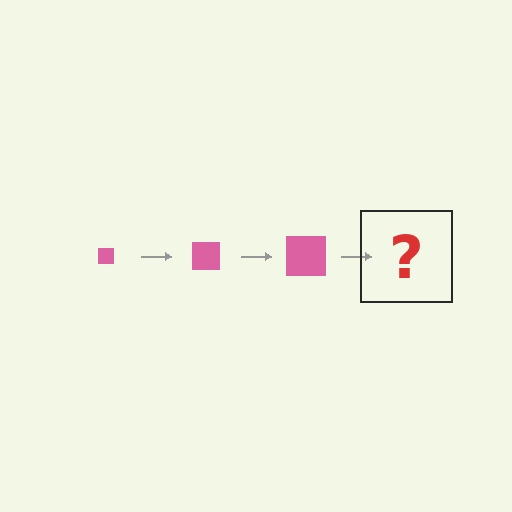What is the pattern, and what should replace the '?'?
The pattern is that the square gets progressively larger each step. The '?' should be a pink square, larger than the previous one.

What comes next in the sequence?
The next element should be a pink square, larger than the previous one.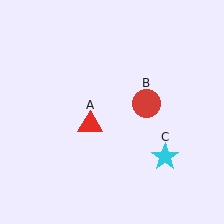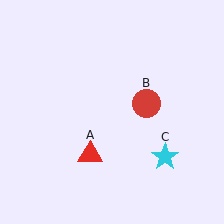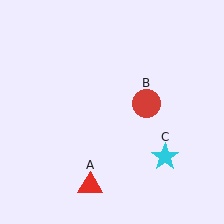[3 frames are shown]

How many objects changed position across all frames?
1 object changed position: red triangle (object A).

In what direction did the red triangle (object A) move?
The red triangle (object A) moved down.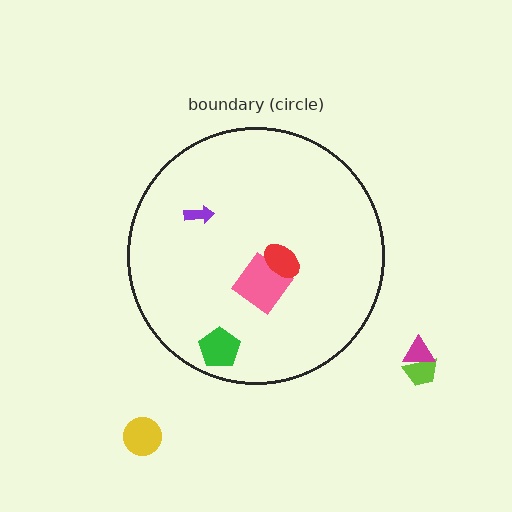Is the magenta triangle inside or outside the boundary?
Outside.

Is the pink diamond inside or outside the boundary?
Inside.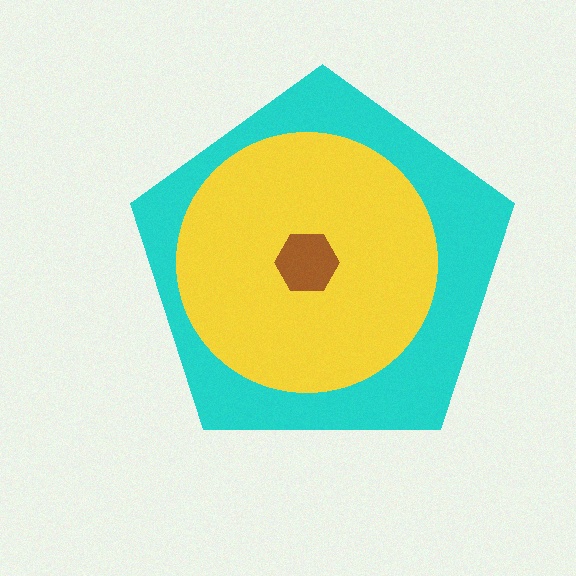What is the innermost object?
The brown hexagon.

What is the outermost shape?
The cyan pentagon.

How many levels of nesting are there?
3.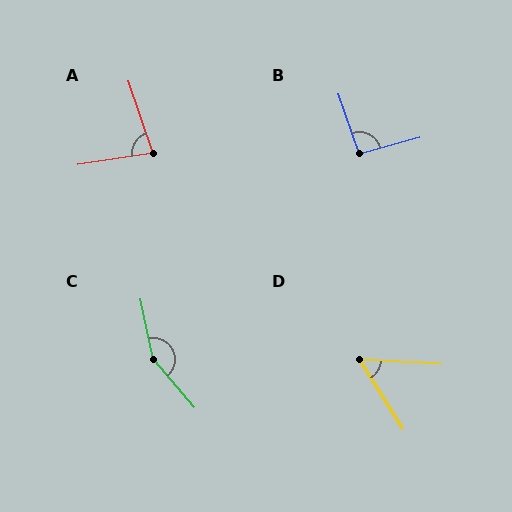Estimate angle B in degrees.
Approximately 94 degrees.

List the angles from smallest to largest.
D (55°), A (80°), B (94°), C (152°).